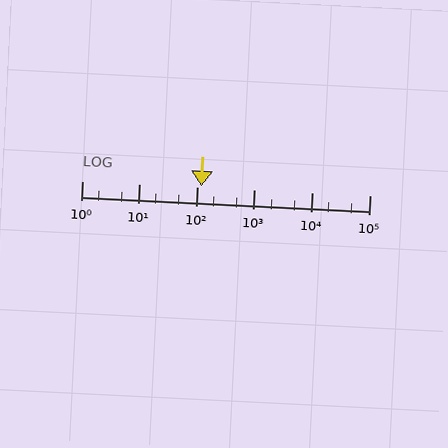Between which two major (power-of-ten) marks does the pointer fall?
The pointer is between 100 and 1000.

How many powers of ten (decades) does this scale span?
The scale spans 5 decades, from 1 to 100000.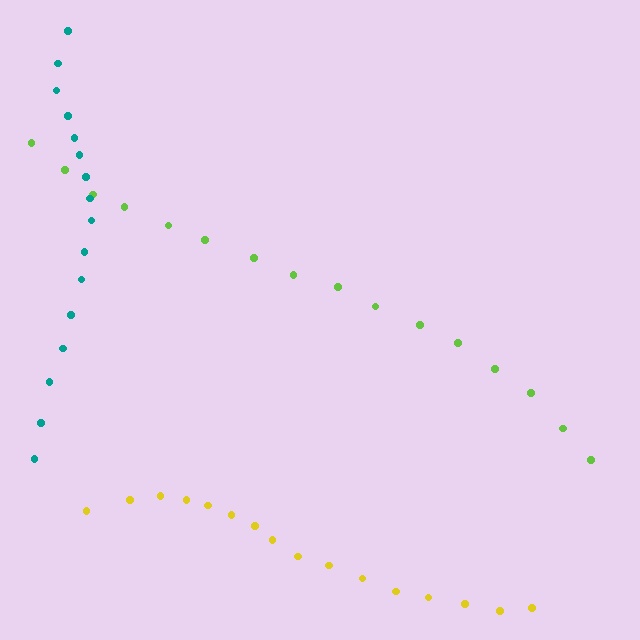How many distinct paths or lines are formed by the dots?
There are 3 distinct paths.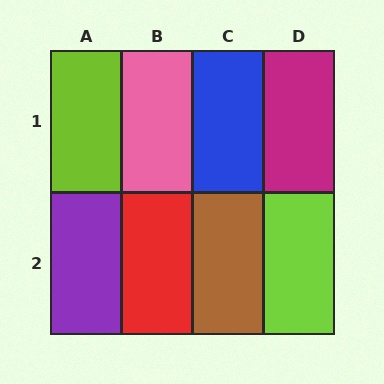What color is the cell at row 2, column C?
Brown.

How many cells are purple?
1 cell is purple.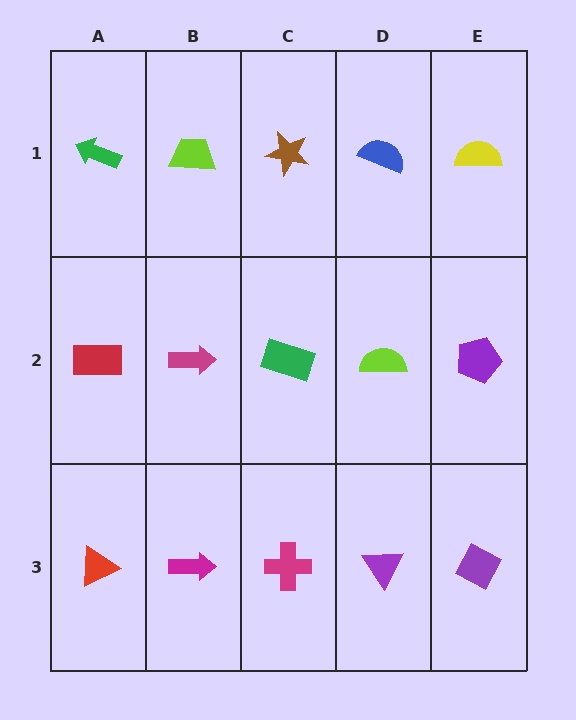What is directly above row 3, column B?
A magenta arrow.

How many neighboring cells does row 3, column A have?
2.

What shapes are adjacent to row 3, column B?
A magenta arrow (row 2, column B), a red triangle (row 3, column A), a magenta cross (row 3, column C).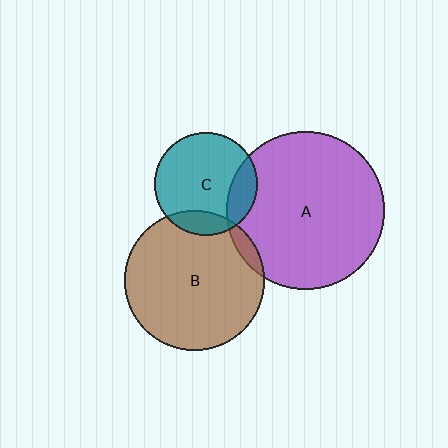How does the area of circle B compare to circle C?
Approximately 1.9 times.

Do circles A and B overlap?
Yes.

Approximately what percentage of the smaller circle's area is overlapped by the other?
Approximately 5%.